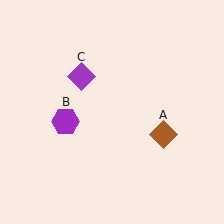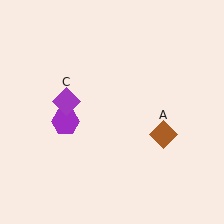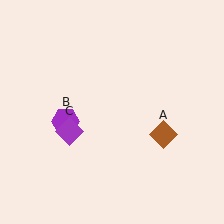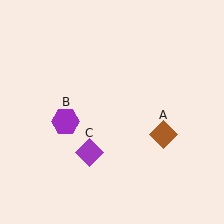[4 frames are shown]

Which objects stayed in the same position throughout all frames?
Brown diamond (object A) and purple hexagon (object B) remained stationary.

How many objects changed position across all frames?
1 object changed position: purple diamond (object C).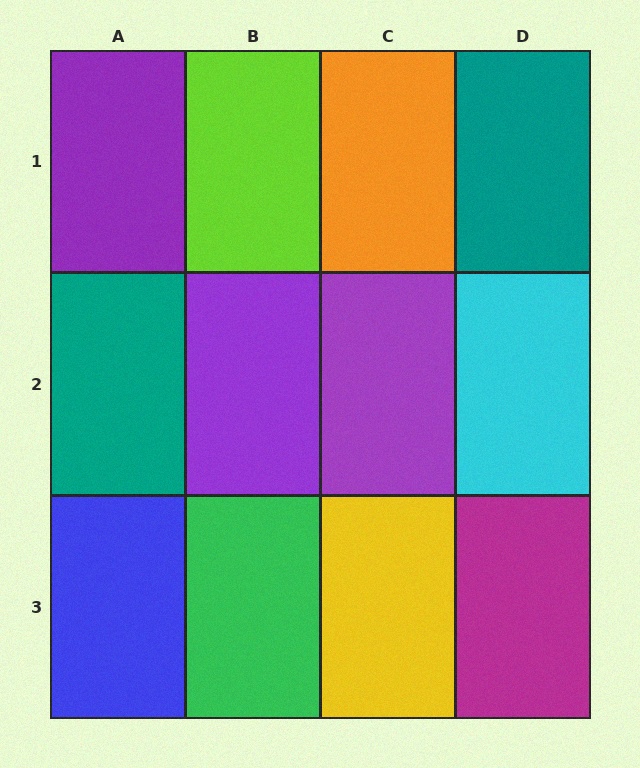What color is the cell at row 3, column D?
Magenta.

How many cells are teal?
2 cells are teal.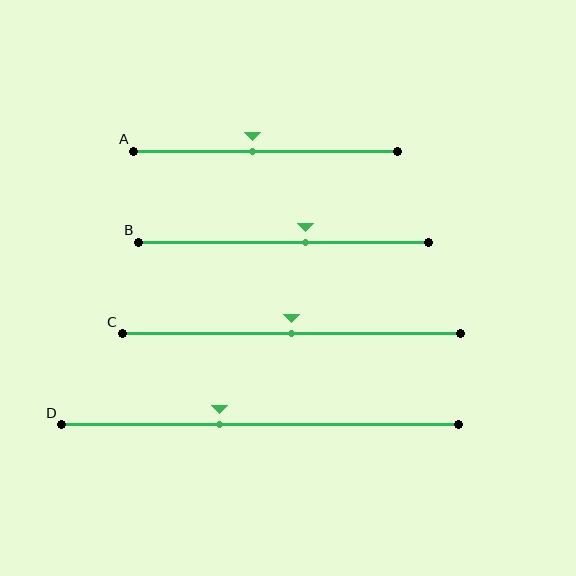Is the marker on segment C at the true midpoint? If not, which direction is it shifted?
Yes, the marker on segment C is at the true midpoint.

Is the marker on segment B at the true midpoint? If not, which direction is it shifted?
No, the marker on segment B is shifted to the right by about 8% of the segment length.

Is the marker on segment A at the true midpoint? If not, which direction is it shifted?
No, the marker on segment A is shifted to the left by about 5% of the segment length.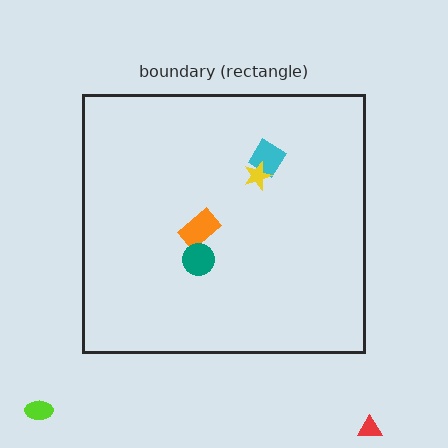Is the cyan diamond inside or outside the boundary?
Inside.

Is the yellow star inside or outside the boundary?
Inside.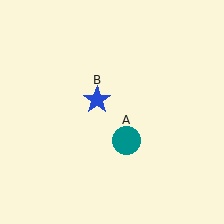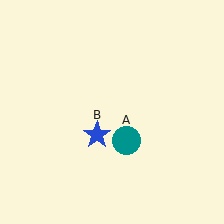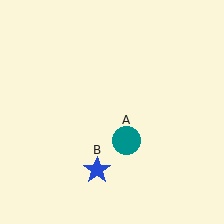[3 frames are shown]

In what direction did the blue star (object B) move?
The blue star (object B) moved down.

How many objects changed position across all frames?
1 object changed position: blue star (object B).